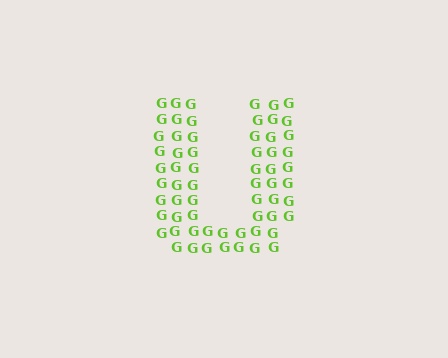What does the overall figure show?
The overall figure shows the letter U.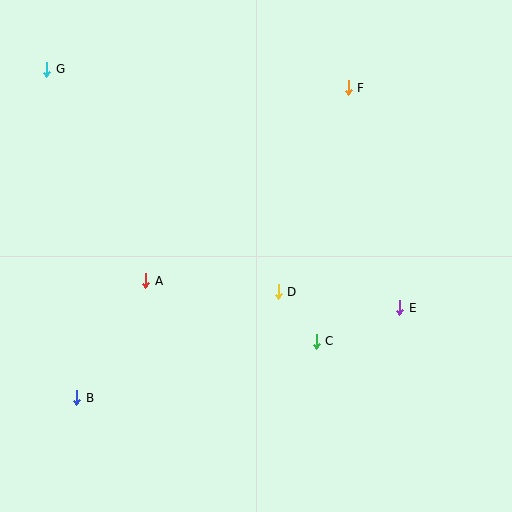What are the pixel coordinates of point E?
Point E is at (400, 308).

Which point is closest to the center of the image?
Point D at (278, 292) is closest to the center.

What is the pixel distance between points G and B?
The distance between G and B is 330 pixels.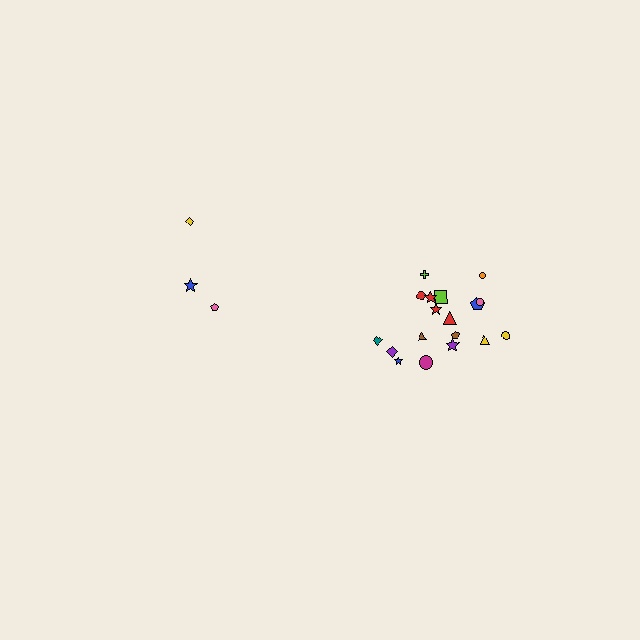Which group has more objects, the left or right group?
The right group.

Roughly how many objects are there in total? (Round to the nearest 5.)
Roughly 20 objects in total.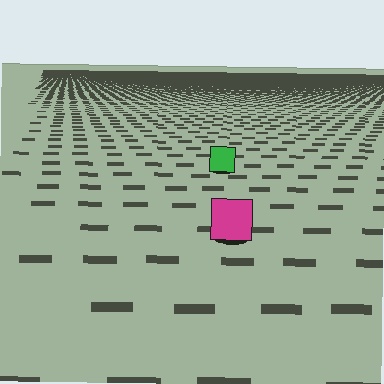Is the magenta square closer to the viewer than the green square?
Yes. The magenta square is closer — you can tell from the texture gradient: the ground texture is coarser near it.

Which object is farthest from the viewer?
The green square is farthest from the viewer. It appears smaller and the ground texture around it is denser.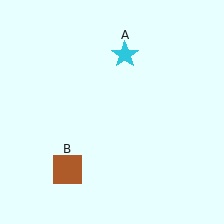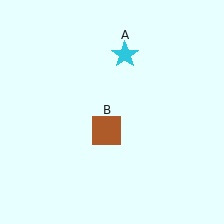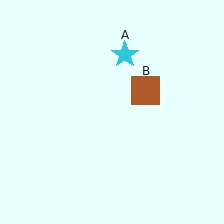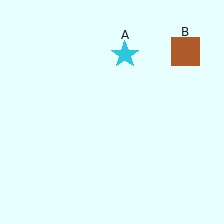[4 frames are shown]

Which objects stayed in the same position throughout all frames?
Cyan star (object A) remained stationary.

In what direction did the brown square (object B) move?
The brown square (object B) moved up and to the right.